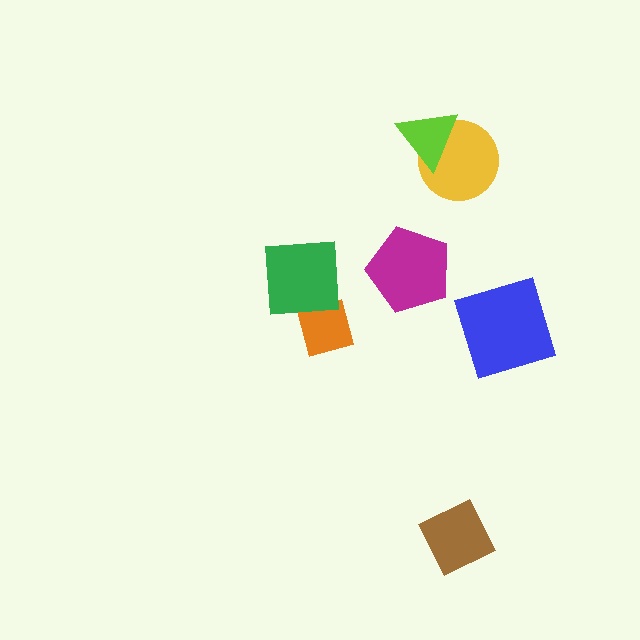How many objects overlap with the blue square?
0 objects overlap with the blue square.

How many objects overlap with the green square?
1 object overlaps with the green square.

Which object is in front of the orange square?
The green square is in front of the orange square.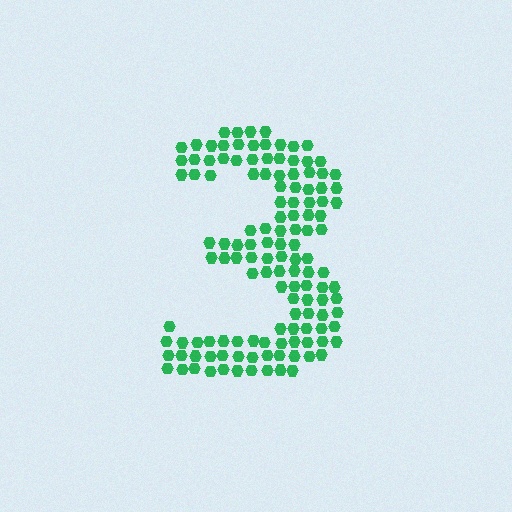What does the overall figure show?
The overall figure shows the digit 3.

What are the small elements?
The small elements are hexagons.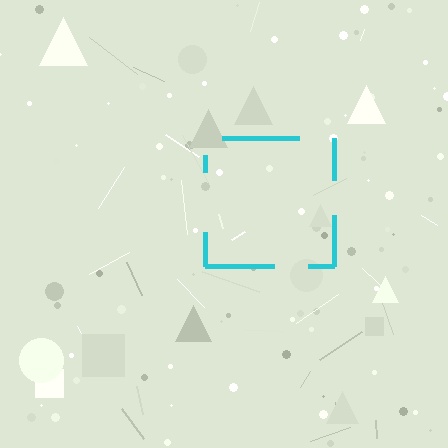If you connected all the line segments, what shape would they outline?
They would outline a square.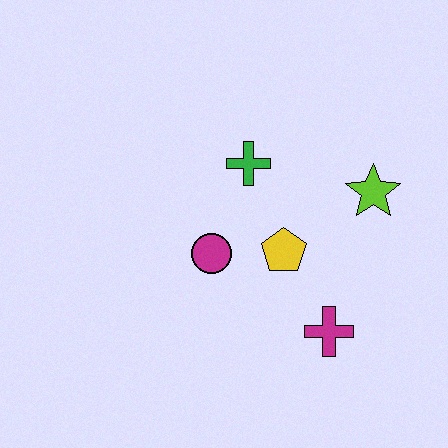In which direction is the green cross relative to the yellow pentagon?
The green cross is above the yellow pentagon.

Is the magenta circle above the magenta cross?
Yes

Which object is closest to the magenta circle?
The yellow pentagon is closest to the magenta circle.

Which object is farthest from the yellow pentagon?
The lime star is farthest from the yellow pentagon.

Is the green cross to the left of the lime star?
Yes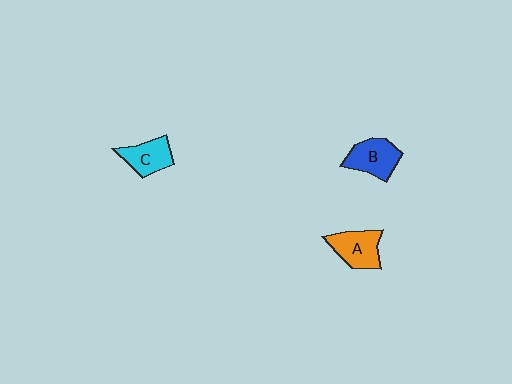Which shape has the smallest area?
Shape C (cyan).